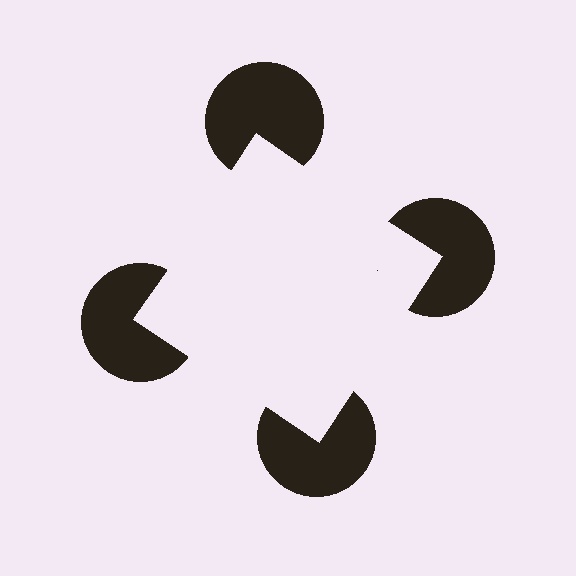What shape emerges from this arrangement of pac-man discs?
An illusory square — its edges are inferred from the aligned wedge cuts in the pac-man discs, not physically drawn.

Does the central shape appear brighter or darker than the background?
It typically appears slightly brighter than the background, even though no actual brightness change is drawn.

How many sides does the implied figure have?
4 sides.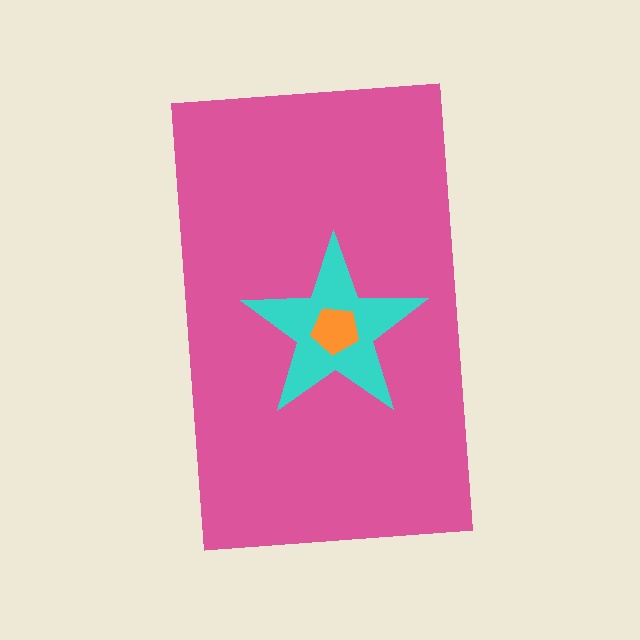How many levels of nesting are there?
3.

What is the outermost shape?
The pink rectangle.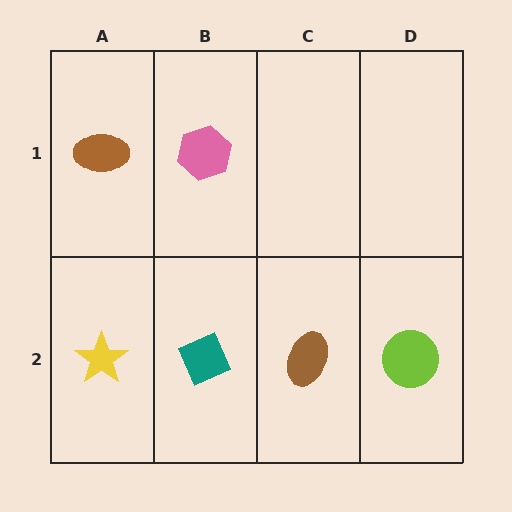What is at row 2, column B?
A teal diamond.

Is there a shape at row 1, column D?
No, that cell is empty.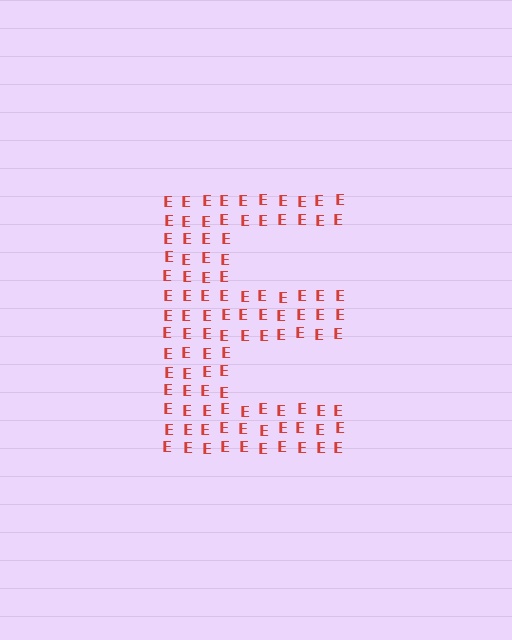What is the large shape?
The large shape is the letter E.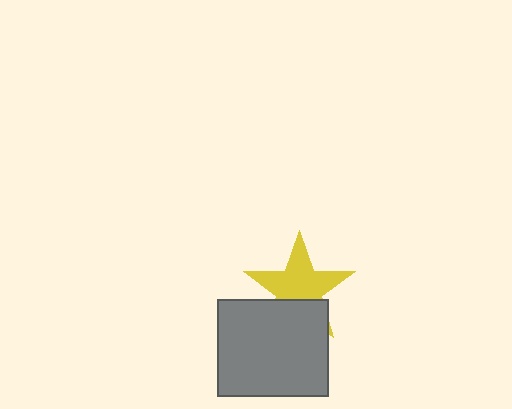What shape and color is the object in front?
The object in front is a gray rectangle.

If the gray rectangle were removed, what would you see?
You would see the complete yellow star.